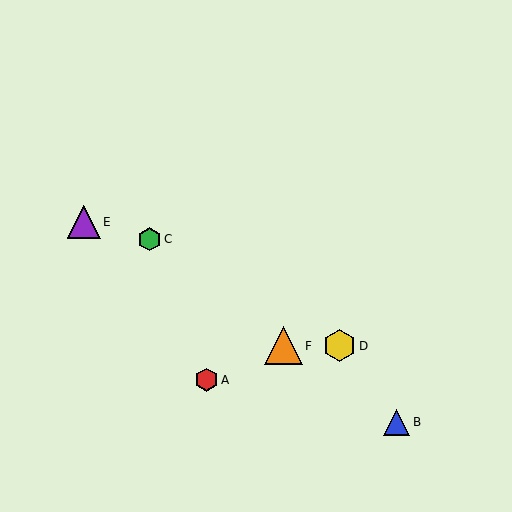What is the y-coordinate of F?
Object F is at y≈346.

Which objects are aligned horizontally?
Objects D, F are aligned horizontally.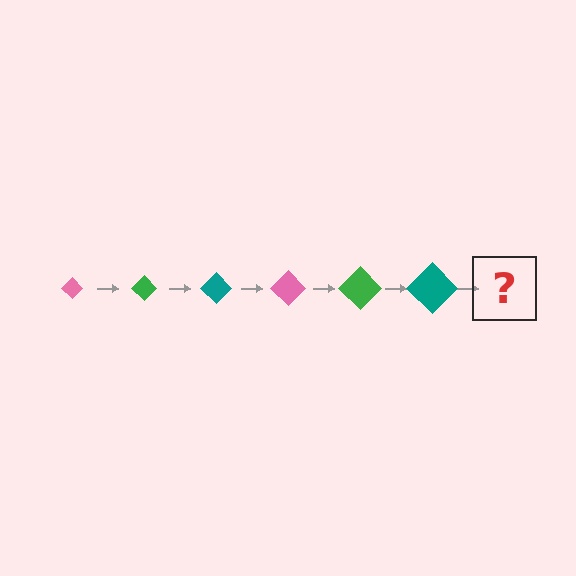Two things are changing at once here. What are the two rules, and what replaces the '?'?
The two rules are that the diamond grows larger each step and the color cycles through pink, green, and teal. The '?' should be a pink diamond, larger than the previous one.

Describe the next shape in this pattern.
It should be a pink diamond, larger than the previous one.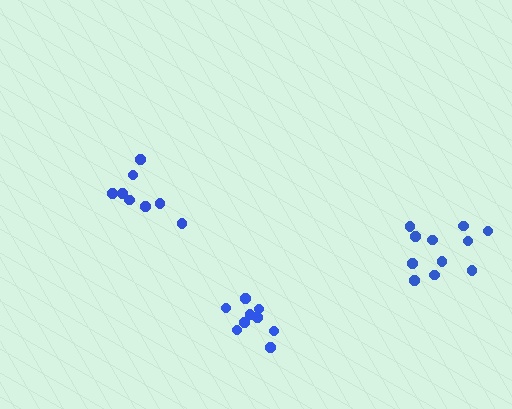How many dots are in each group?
Group 1: 8 dots, Group 2: 9 dots, Group 3: 11 dots (28 total).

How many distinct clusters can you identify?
There are 3 distinct clusters.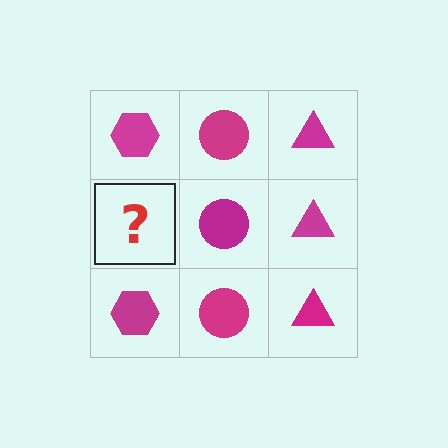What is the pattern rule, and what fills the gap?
The rule is that each column has a consistent shape. The gap should be filled with a magenta hexagon.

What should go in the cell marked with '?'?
The missing cell should contain a magenta hexagon.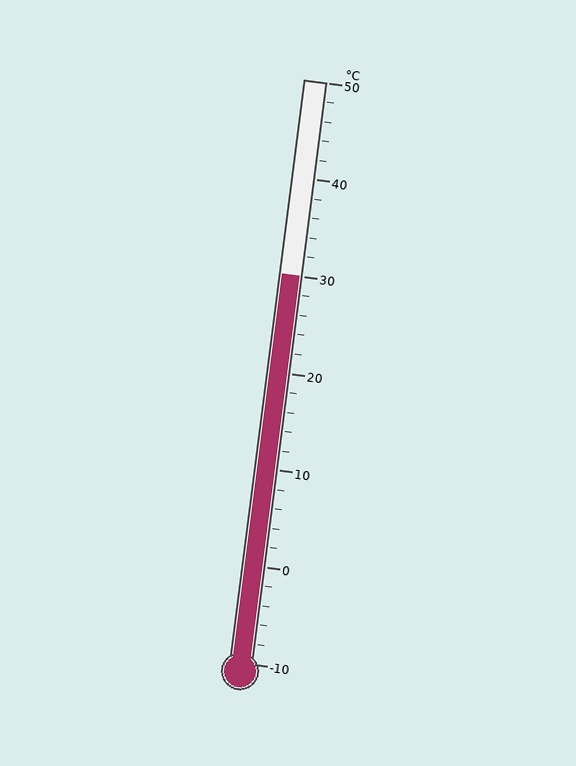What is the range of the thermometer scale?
The thermometer scale ranges from -10°C to 50°C.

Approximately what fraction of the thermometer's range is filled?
The thermometer is filled to approximately 65% of its range.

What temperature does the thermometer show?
The thermometer shows approximately 30°C.